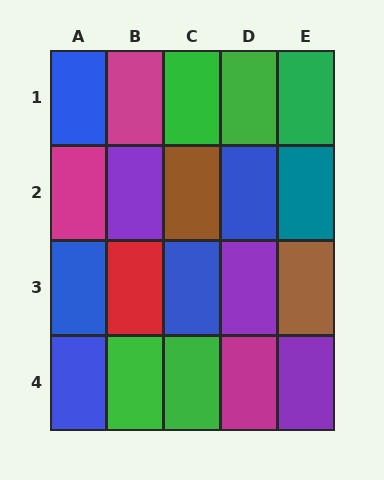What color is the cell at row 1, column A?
Blue.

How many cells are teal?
1 cell is teal.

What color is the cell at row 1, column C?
Green.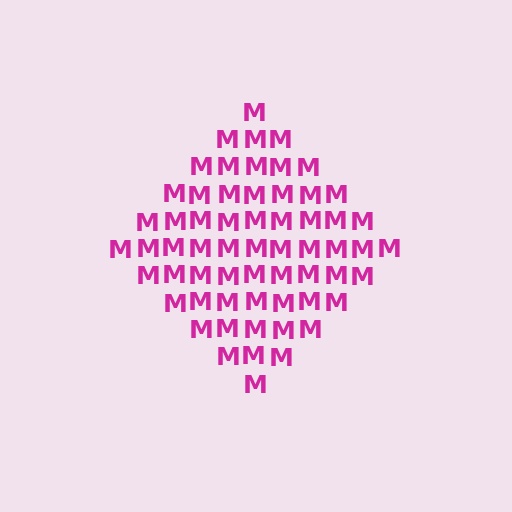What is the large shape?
The large shape is a diamond.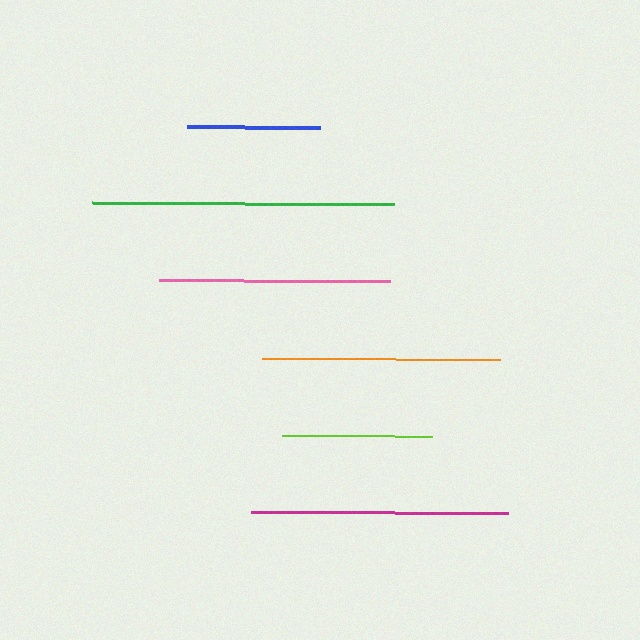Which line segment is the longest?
The green line is the longest at approximately 301 pixels.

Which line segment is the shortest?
The blue line is the shortest at approximately 134 pixels.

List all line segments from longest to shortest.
From longest to shortest: green, magenta, orange, pink, lime, blue.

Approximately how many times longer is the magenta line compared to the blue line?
The magenta line is approximately 1.9 times the length of the blue line.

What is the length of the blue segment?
The blue segment is approximately 134 pixels long.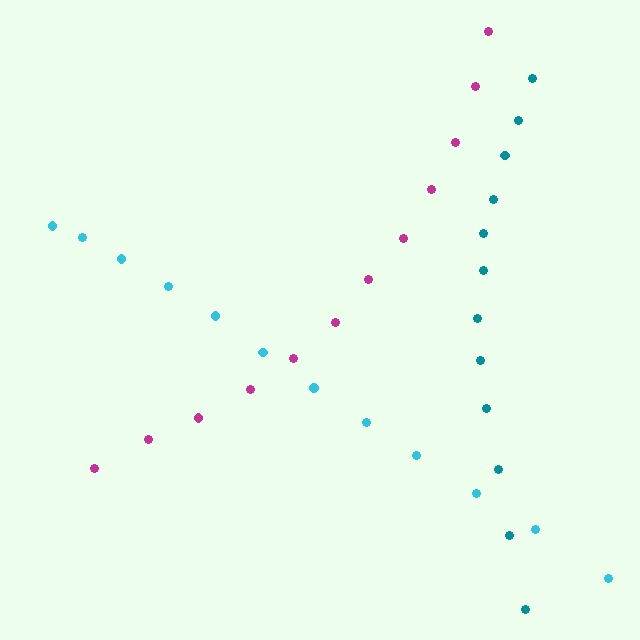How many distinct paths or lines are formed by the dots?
There are 3 distinct paths.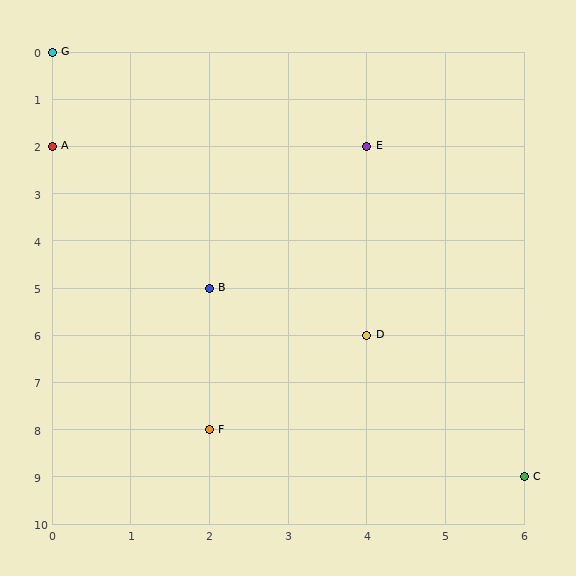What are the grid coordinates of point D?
Point D is at grid coordinates (4, 6).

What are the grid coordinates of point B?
Point B is at grid coordinates (2, 5).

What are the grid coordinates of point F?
Point F is at grid coordinates (2, 8).